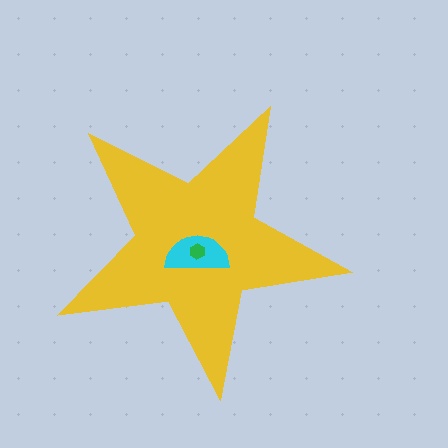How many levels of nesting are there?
3.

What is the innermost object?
The green hexagon.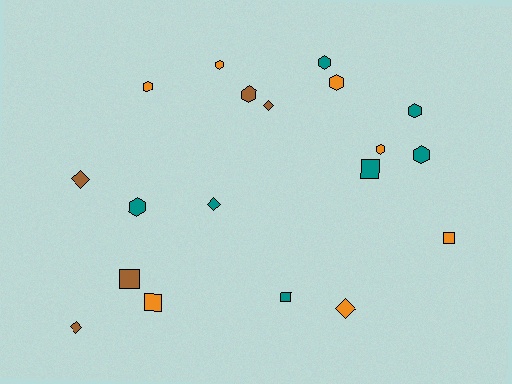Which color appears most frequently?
Teal, with 7 objects.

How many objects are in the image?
There are 19 objects.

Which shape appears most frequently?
Hexagon, with 9 objects.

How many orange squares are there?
There are 2 orange squares.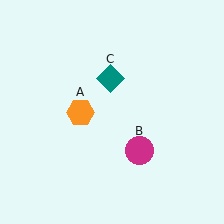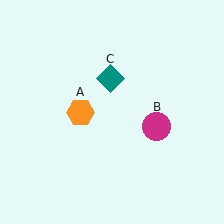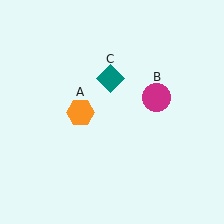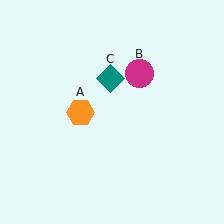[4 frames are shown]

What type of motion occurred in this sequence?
The magenta circle (object B) rotated counterclockwise around the center of the scene.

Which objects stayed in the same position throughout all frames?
Orange hexagon (object A) and teal diamond (object C) remained stationary.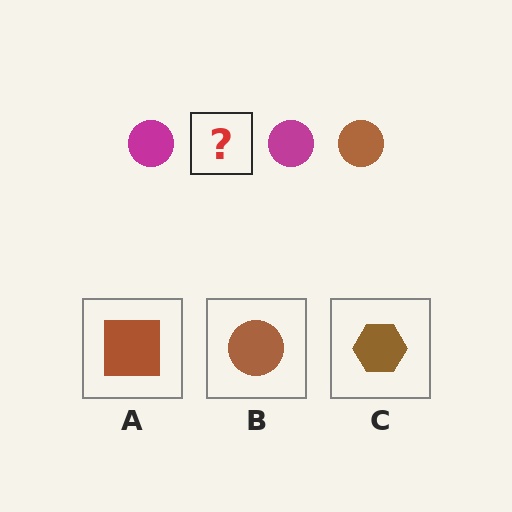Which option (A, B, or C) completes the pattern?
B.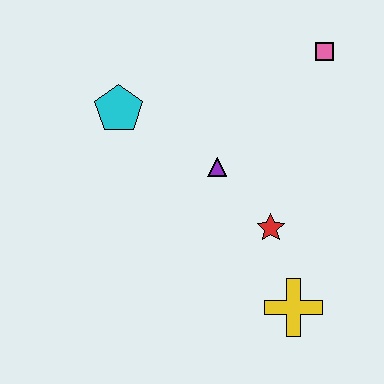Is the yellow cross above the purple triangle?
No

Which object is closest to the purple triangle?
The red star is closest to the purple triangle.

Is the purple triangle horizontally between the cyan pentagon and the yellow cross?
Yes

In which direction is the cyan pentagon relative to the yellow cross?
The cyan pentagon is above the yellow cross.